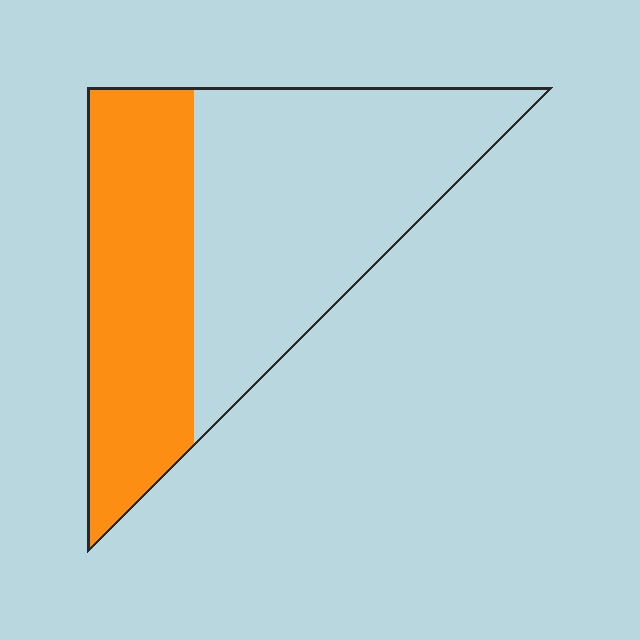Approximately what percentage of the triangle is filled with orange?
Approximately 40%.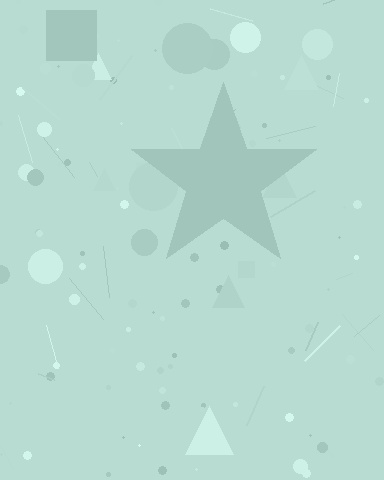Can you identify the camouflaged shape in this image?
The camouflaged shape is a star.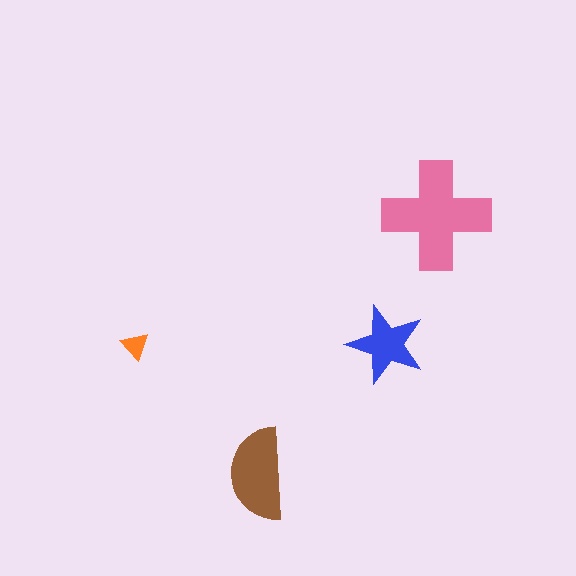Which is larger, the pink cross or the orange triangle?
The pink cross.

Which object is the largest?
The pink cross.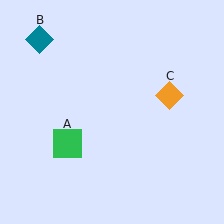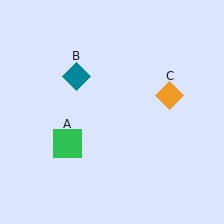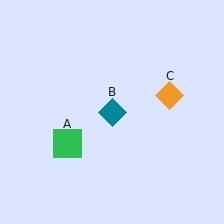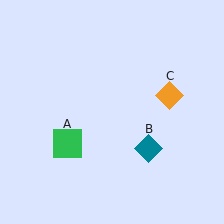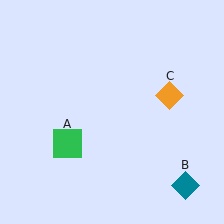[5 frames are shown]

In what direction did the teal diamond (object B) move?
The teal diamond (object B) moved down and to the right.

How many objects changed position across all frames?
1 object changed position: teal diamond (object B).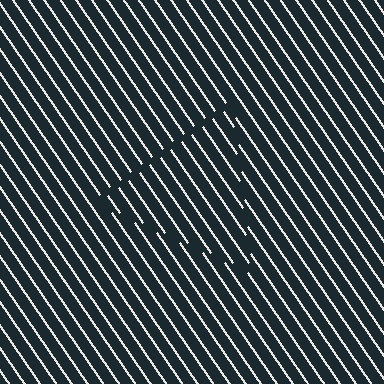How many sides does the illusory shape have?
3 sides — the line-ends trace a triangle.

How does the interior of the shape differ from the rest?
The interior of the shape contains the same grating, shifted by half a period — the contour is defined by the phase discontinuity where line-ends from the inner and outer gratings abut.